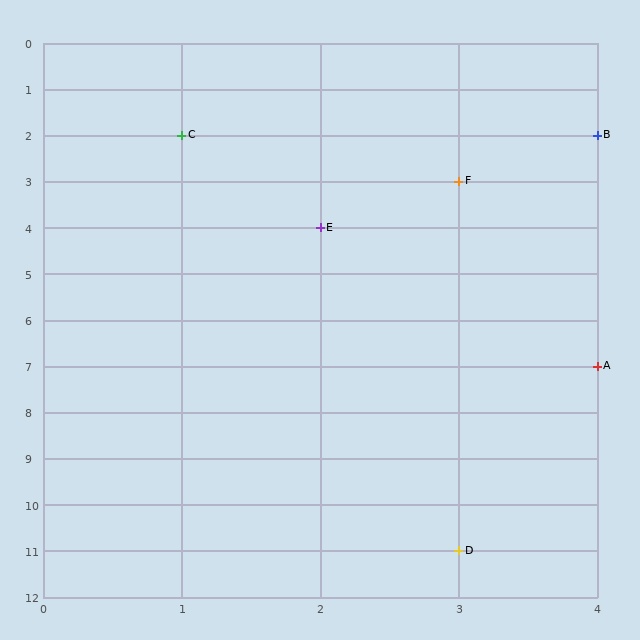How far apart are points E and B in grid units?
Points E and B are 2 columns and 2 rows apart (about 2.8 grid units diagonally).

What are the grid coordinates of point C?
Point C is at grid coordinates (1, 2).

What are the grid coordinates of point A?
Point A is at grid coordinates (4, 7).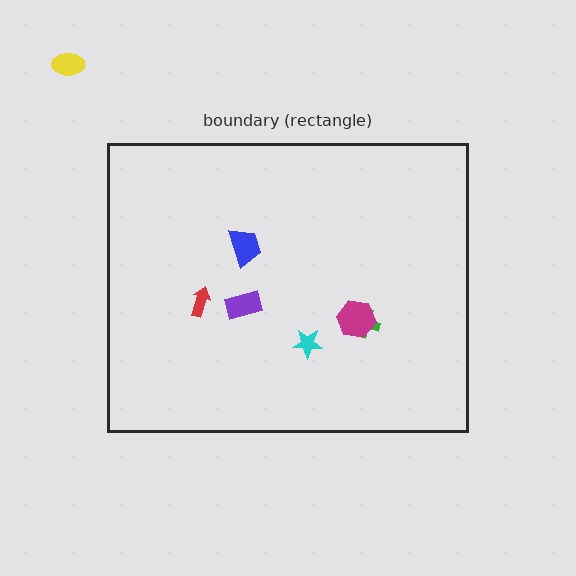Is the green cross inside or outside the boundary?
Inside.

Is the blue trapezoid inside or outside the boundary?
Inside.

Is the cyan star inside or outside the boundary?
Inside.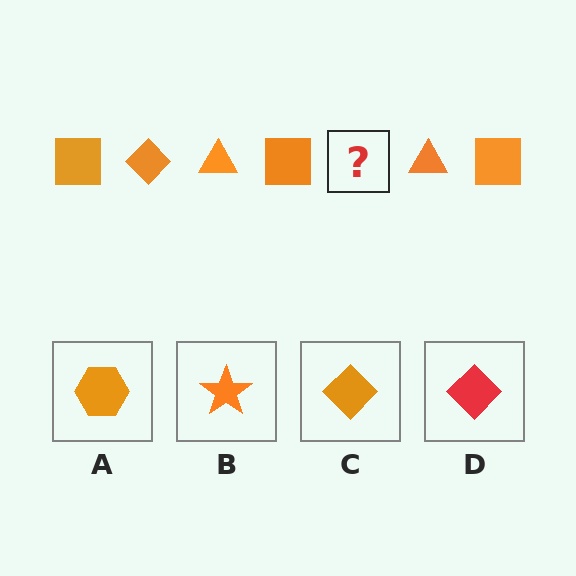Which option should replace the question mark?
Option C.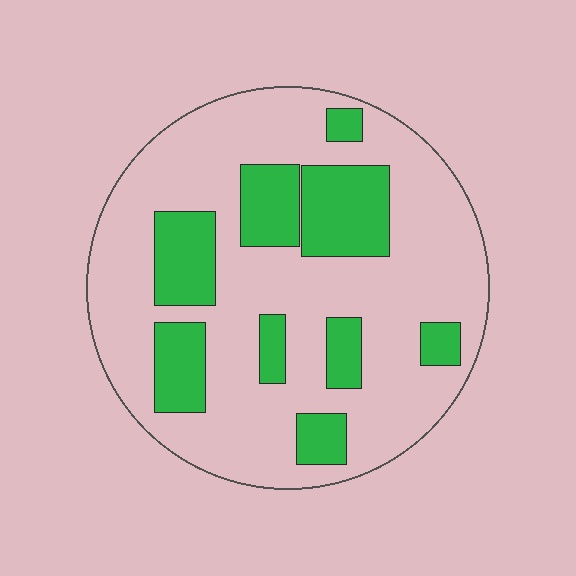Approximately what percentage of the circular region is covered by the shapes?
Approximately 25%.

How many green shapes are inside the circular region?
9.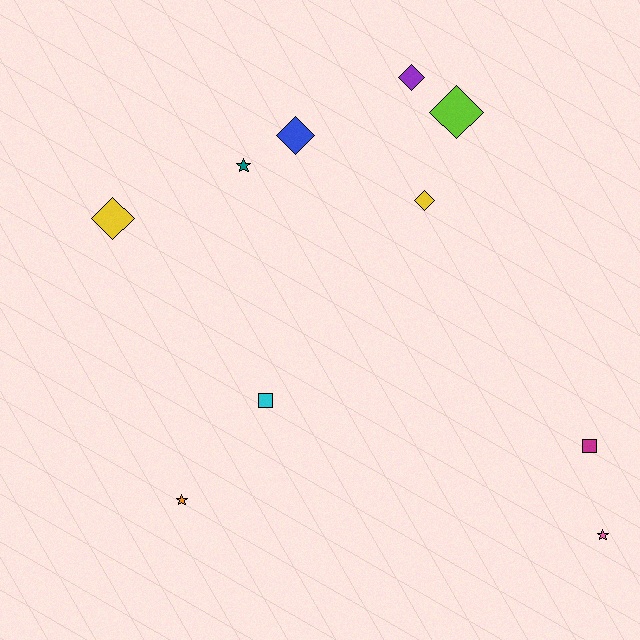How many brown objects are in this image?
There are no brown objects.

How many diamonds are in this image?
There are 5 diamonds.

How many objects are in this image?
There are 10 objects.